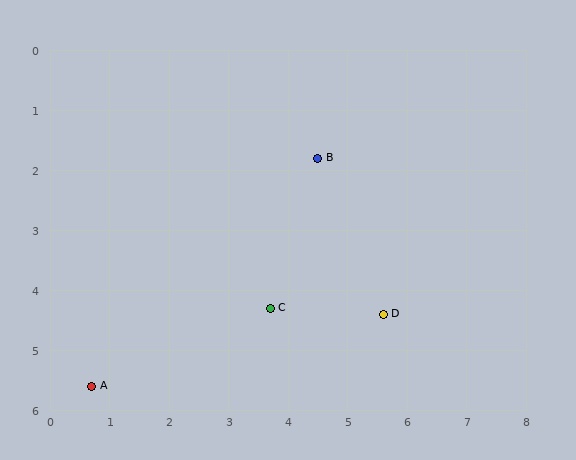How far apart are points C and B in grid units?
Points C and B are about 2.6 grid units apart.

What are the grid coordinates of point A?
Point A is at approximately (0.7, 5.6).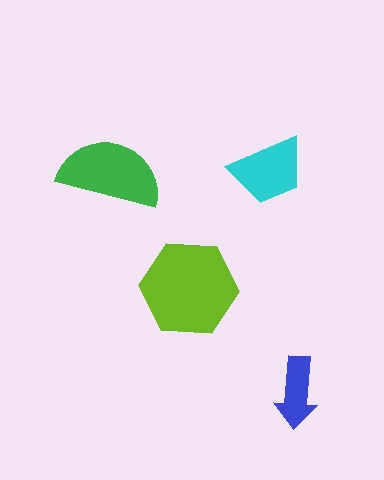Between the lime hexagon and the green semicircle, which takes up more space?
The lime hexagon.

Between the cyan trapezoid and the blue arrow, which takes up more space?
The cyan trapezoid.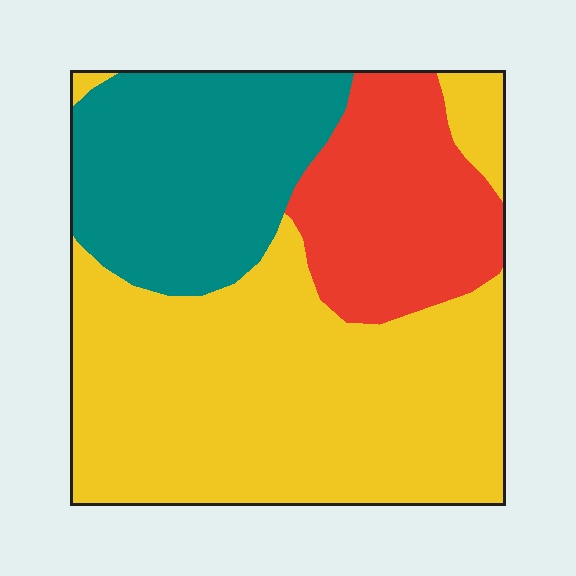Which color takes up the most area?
Yellow, at roughly 55%.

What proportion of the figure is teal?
Teal takes up about one quarter (1/4) of the figure.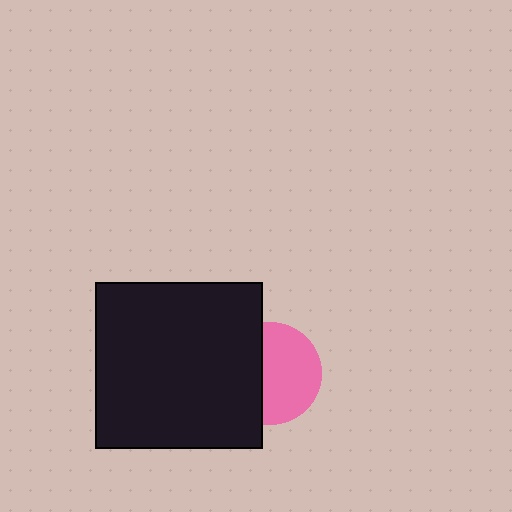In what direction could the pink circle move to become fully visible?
The pink circle could move right. That would shift it out from behind the black square entirely.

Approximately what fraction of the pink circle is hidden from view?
Roughly 42% of the pink circle is hidden behind the black square.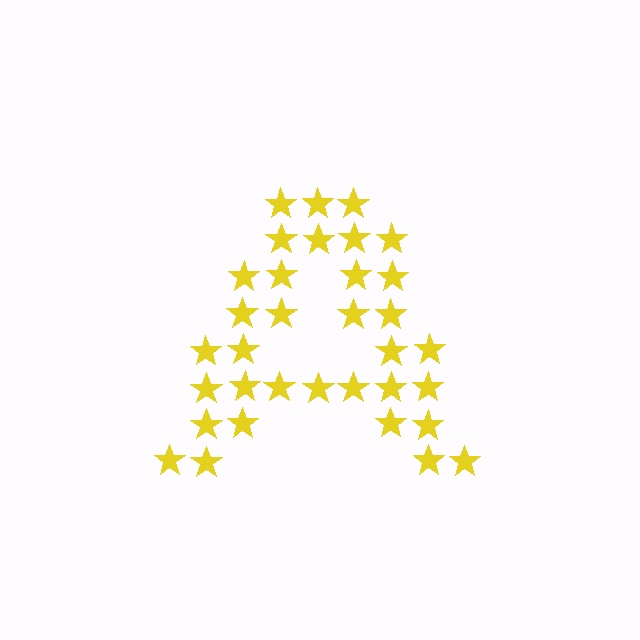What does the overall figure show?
The overall figure shows the letter A.